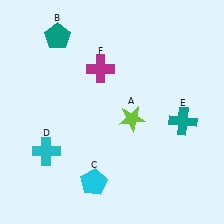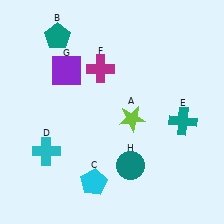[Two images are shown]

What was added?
A purple square (G), a teal circle (H) were added in Image 2.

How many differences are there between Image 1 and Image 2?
There are 2 differences between the two images.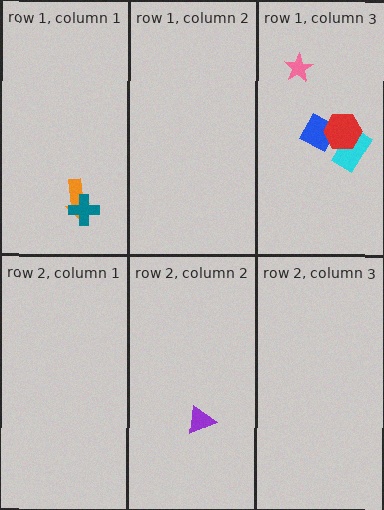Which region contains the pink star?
The row 1, column 3 region.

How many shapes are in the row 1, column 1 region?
2.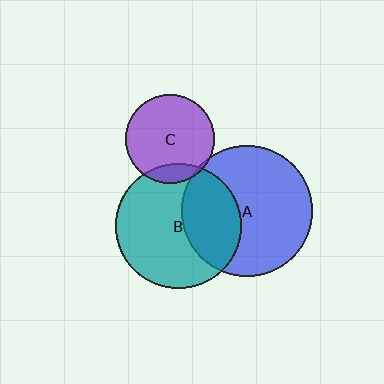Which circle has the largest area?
Circle A (blue).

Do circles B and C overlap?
Yes.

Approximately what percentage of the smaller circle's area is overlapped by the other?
Approximately 15%.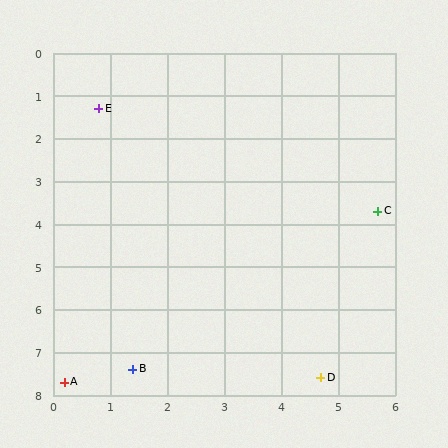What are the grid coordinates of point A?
Point A is at approximately (0.2, 7.7).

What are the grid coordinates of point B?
Point B is at approximately (1.4, 7.4).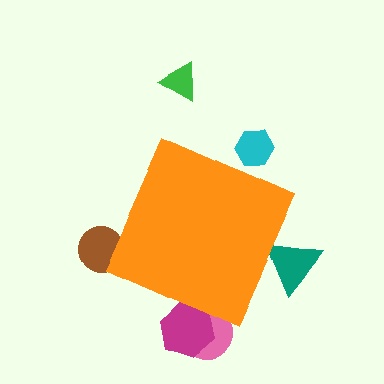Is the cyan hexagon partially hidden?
Yes, the cyan hexagon is partially hidden behind the orange diamond.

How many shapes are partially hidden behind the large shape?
5 shapes are partially hidden.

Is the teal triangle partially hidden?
Yes, the teal triangle is partially hidden behind the orange diamond.